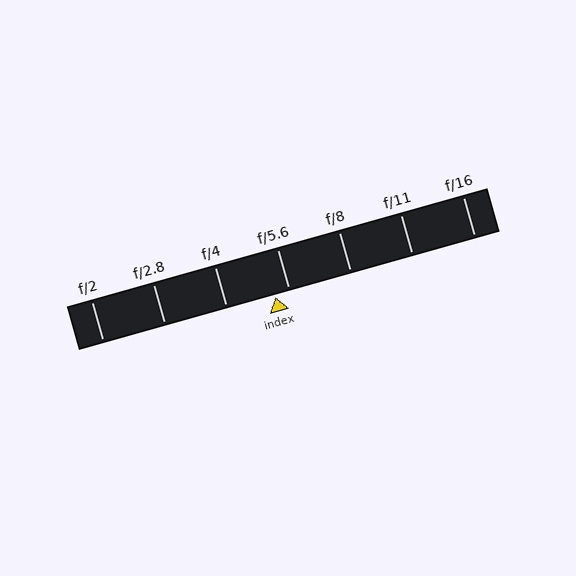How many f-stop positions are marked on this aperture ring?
There are 7 f-stop positions marked.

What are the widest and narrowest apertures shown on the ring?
The widest aperture shown is f/2 and the narrowest is f/16.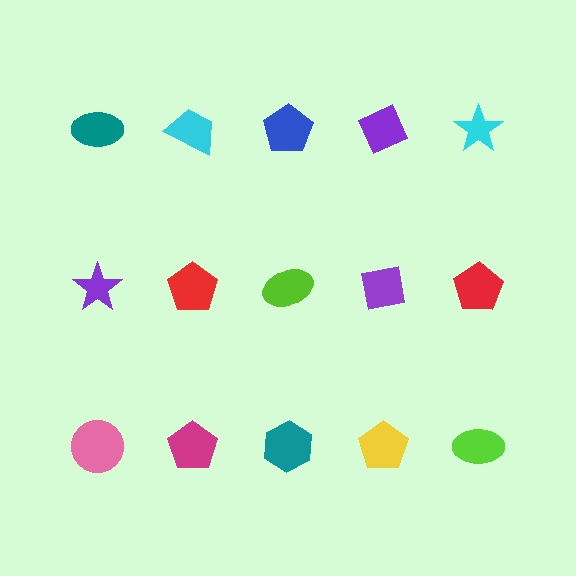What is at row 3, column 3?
A teal hexagon.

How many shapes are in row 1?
5 shapes.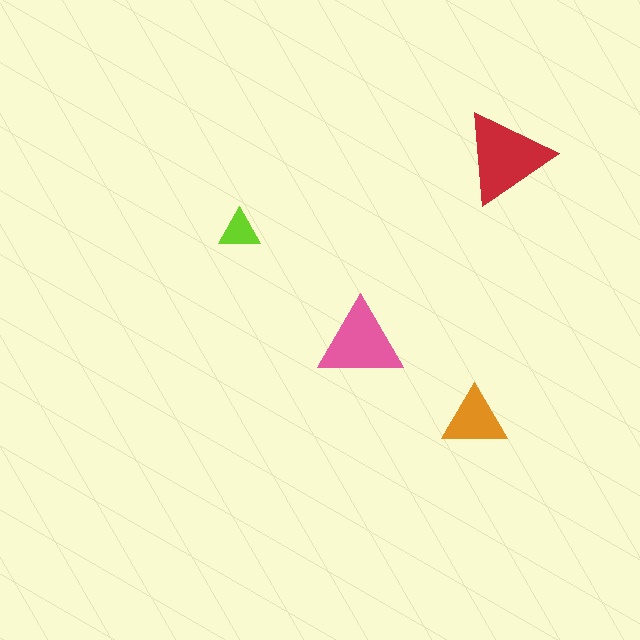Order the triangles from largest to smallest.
the red one, the pink one, the orange one, the lime one.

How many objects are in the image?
There are 4 objects in the image.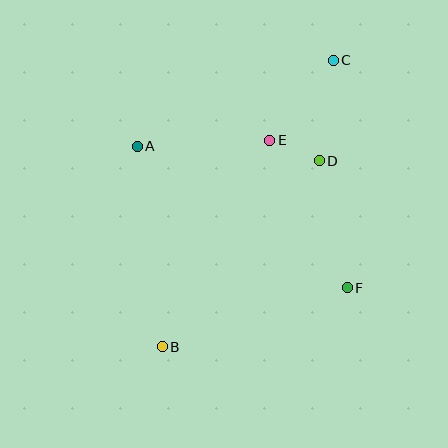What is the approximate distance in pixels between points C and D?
The distance between C and D is approximately 102 pixels.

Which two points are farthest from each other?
Points B and C are farthest from each other.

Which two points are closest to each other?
Points D and E are closest to each other.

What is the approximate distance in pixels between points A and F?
The distance between A and F is approximately 253 pixels.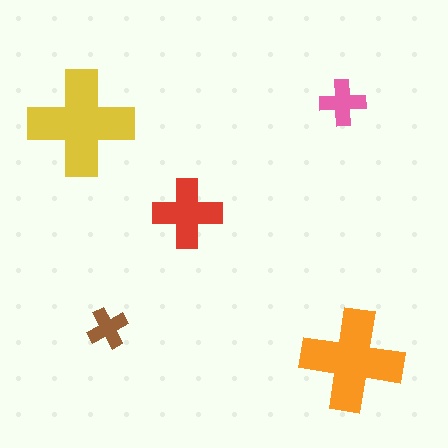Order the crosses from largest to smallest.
the yellow one, the orange one, the red one, the pink one, the brown one.